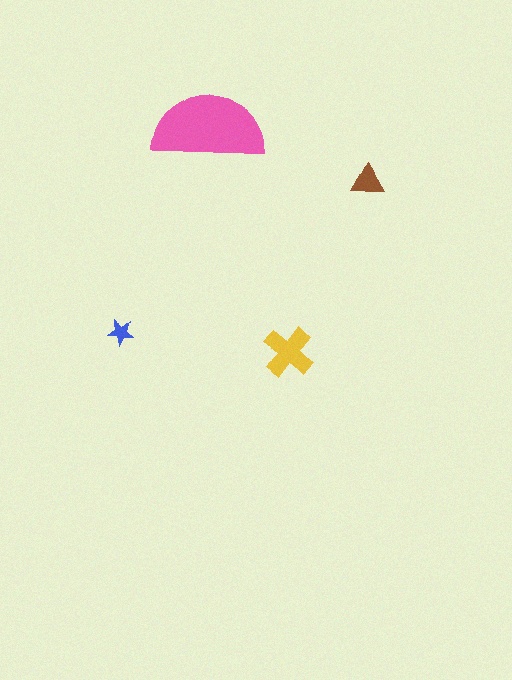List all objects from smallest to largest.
The blue star, the brown triangle, the yellow cross, the pink semicircle.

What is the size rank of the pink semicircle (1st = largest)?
1st.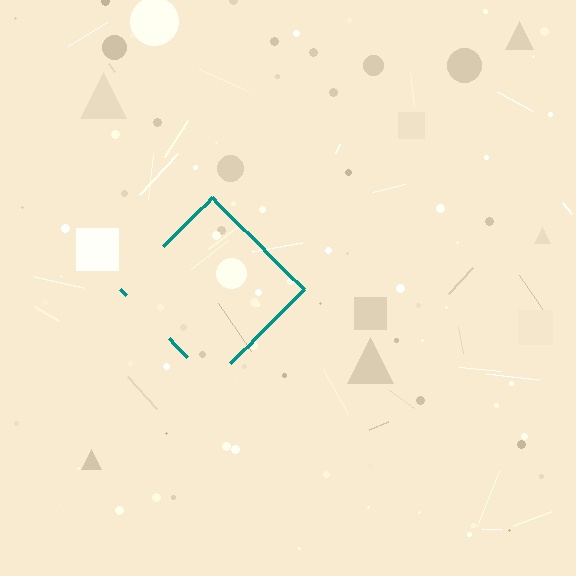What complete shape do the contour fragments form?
The contour fragments form a diamond.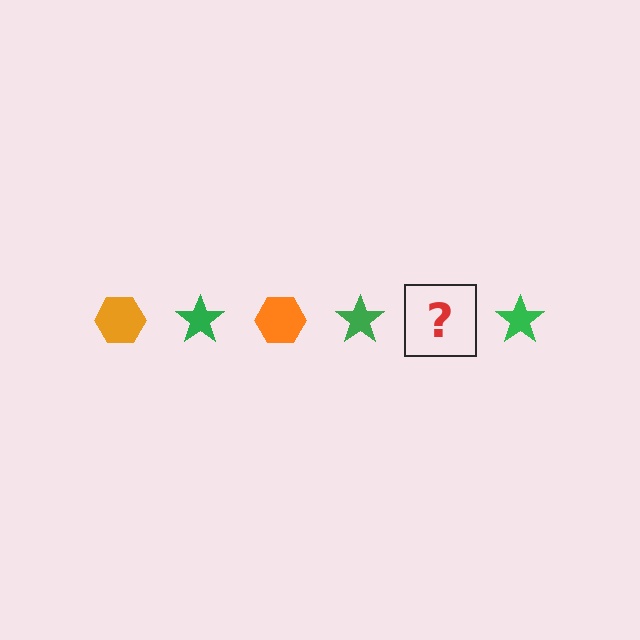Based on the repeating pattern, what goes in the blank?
The blank should be an orange hexagon.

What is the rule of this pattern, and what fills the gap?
The rule is that the pattern alternates between orange hexagon and green star. The gap should be filled with an orange hexagon.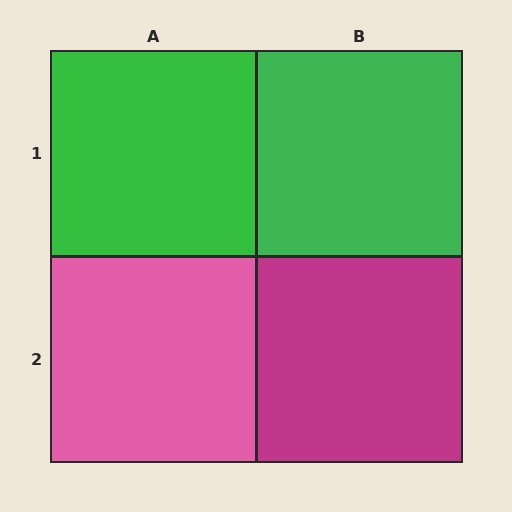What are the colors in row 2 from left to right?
Pink, magenta.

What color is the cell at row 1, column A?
Green.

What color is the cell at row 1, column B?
Green.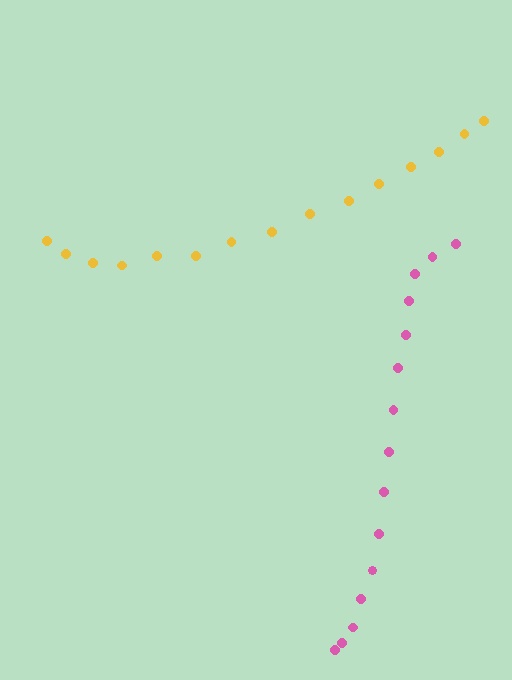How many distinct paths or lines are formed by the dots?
There are 2 distinct paths.